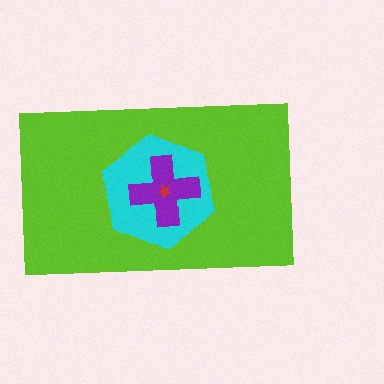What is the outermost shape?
The lime rectangle.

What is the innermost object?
The red star.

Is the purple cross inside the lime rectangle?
Yes.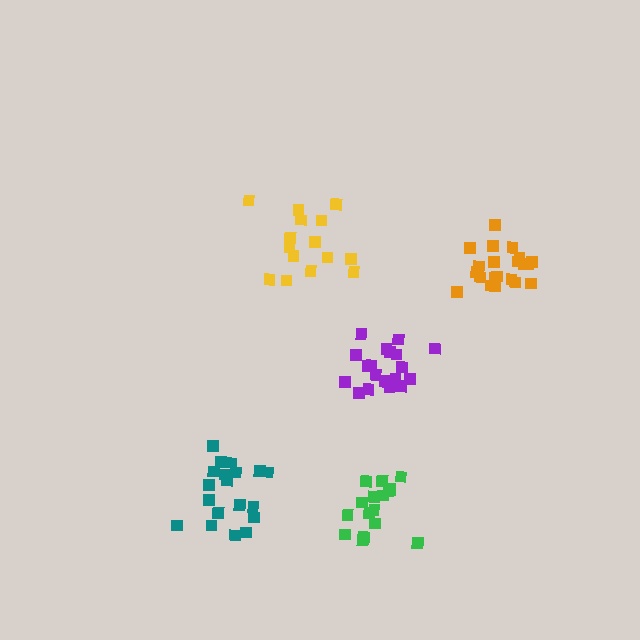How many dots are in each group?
Group 1: 20 dots, Group 2: 19 dots, Group 3: 15 dots, Group 4: 17 dots, Group 5: 21 dots (92 total).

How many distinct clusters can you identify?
There are 5 distinct clusters.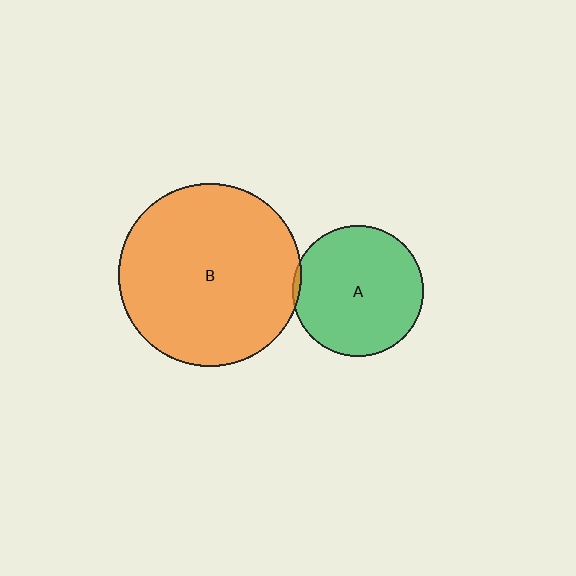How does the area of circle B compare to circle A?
Approximately 2.0 times.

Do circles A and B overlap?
Yes.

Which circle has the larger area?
Circle B (orange).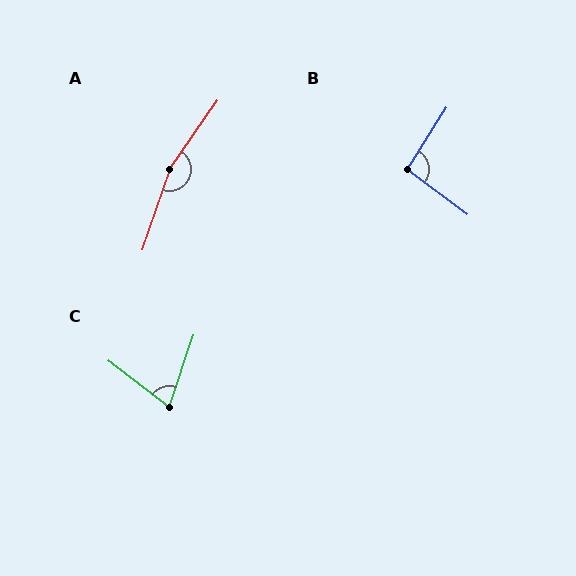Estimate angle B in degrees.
Approximately 95 degrees.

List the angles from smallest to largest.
C (71°), B (95°), A (164°).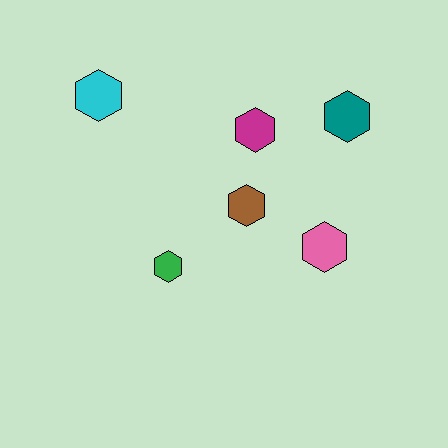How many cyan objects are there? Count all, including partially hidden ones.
There is 1 cyan object.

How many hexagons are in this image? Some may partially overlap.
There are 6 hexagons.